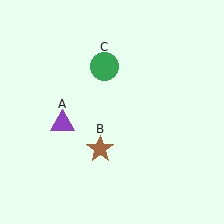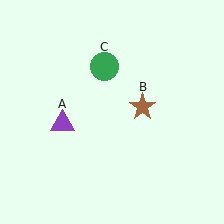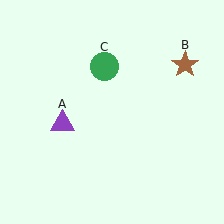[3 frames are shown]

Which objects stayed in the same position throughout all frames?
Purple triangle (object A) and green circle (object C) remained stationary.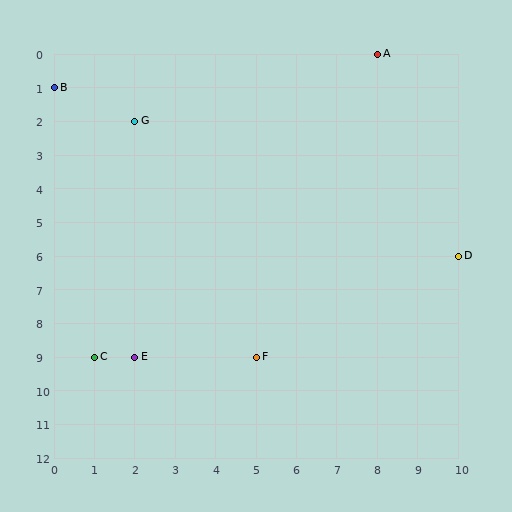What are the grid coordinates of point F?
Point F is at grid coordinates (5, 9).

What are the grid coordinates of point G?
Point G is at grid coordinates (2, 2).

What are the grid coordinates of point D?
Point D is at grid coordinates (10, 6).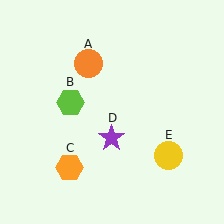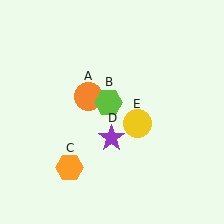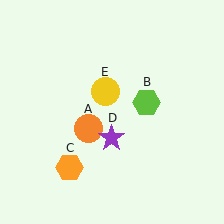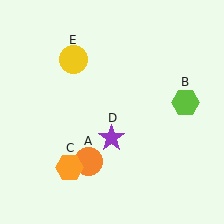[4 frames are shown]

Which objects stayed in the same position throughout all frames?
Orange hexagon (object C) and purple star (object D) remained stationary.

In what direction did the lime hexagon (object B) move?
The lime hexagon (object B) moved right.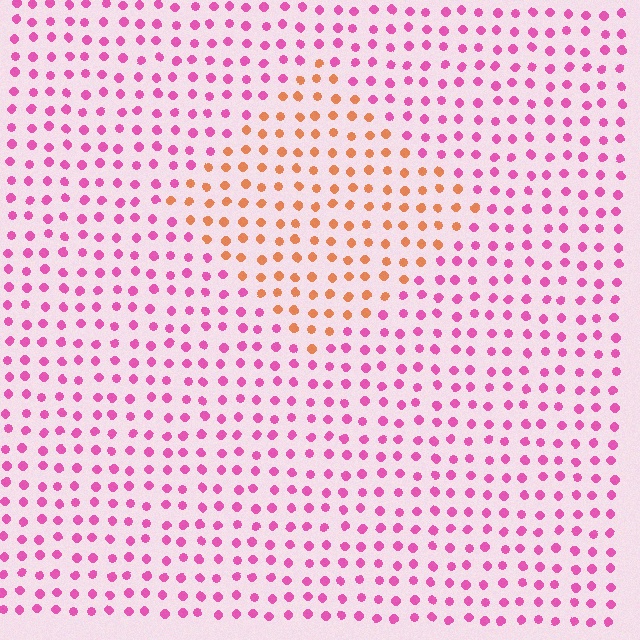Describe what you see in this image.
The image is filled with small pink elements in a uniform arrangement. A diamond-shaped region is visible where the elements are tinted to a slightly different hue, forming a subtle color boundary.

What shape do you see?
I see a diamond.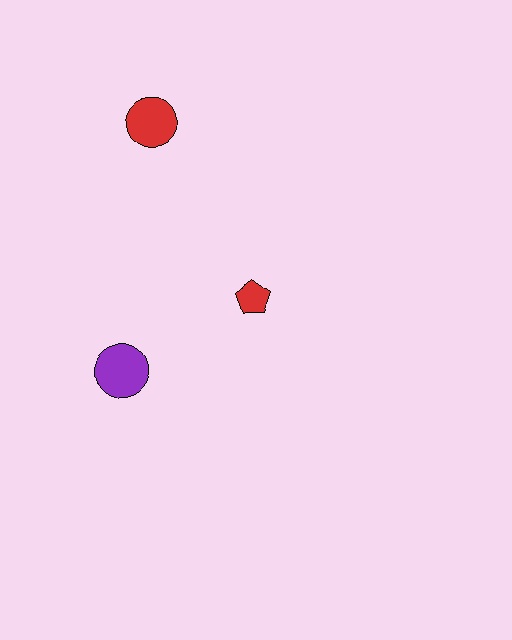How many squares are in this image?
There are no squares.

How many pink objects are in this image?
There are no pink objects.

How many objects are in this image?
There are 3 objects.